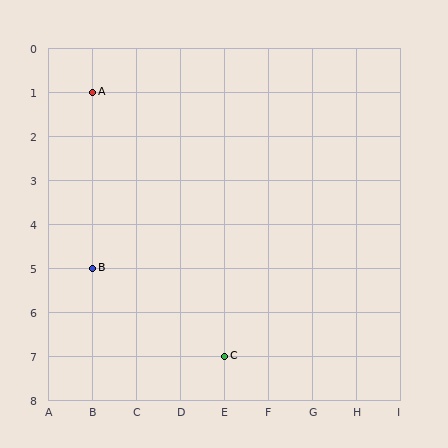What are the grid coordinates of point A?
Point A is at grid coordinates (B, 1).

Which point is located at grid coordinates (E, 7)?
Point C is at (E, 7).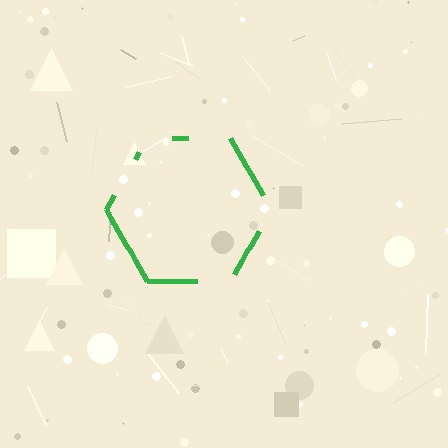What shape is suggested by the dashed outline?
The dashed outline suggests a hexagon.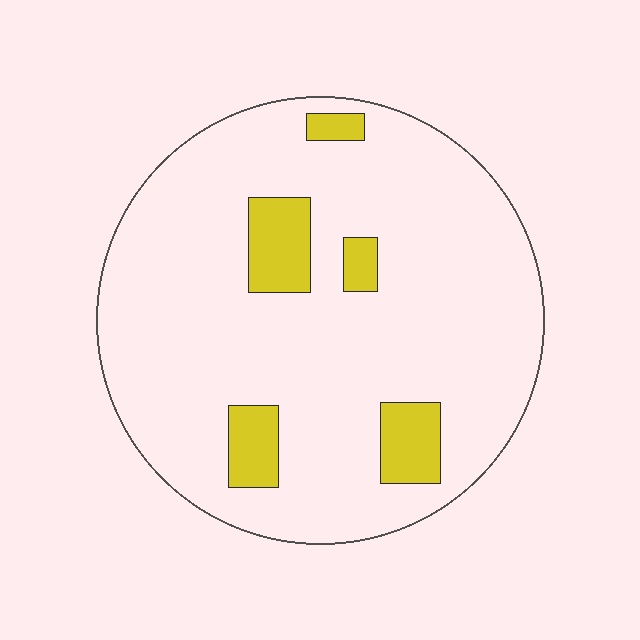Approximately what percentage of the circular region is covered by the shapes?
Approximately 10%.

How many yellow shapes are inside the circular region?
5.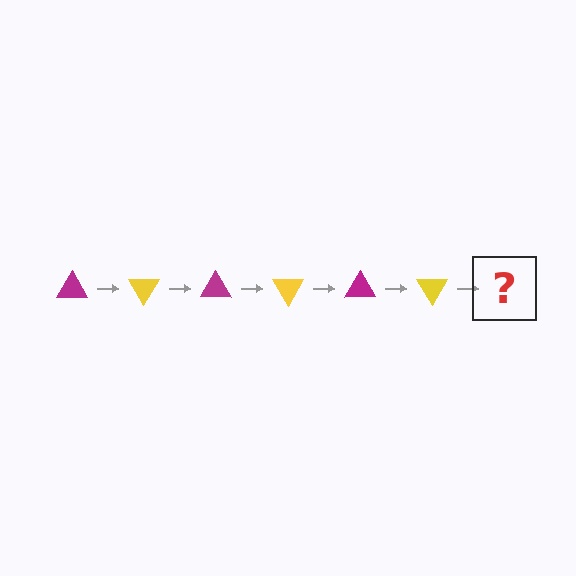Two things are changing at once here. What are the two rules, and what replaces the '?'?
The two rules are that it rotates 60 degrees each step and the color cycles through magenta and yellow. The '?' should be a magenta triangle, rotated 360 degrees from the start.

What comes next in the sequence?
The next element should be a magenta triangle, rotated 360 degrees from the start.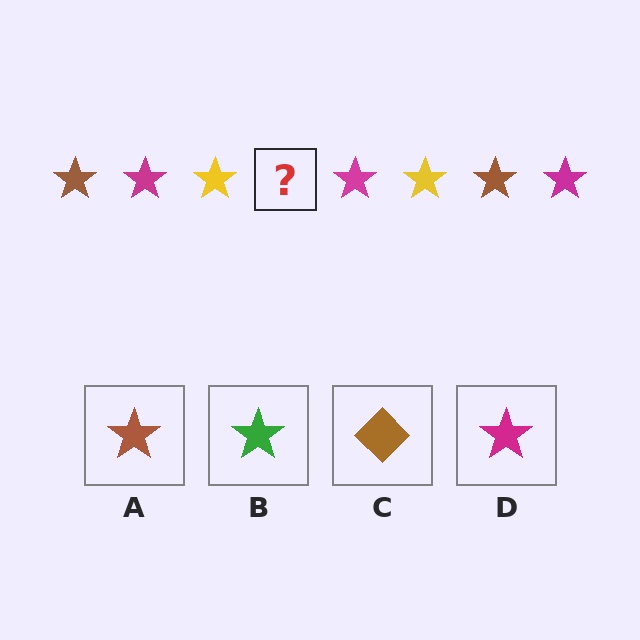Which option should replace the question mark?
Option A.